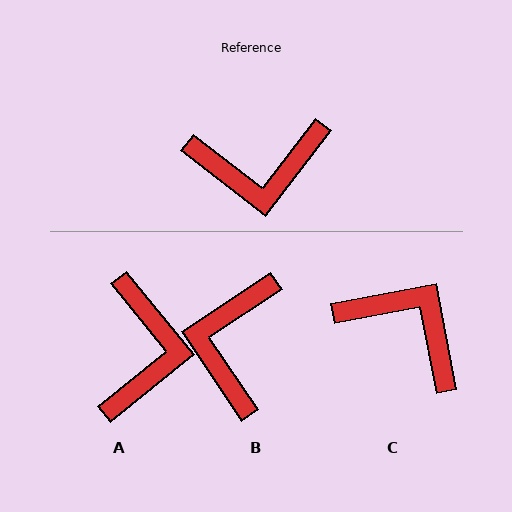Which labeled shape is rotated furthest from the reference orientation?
C, about 138 degrees away.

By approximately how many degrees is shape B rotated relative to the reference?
Approximately 109 degrees clockwise.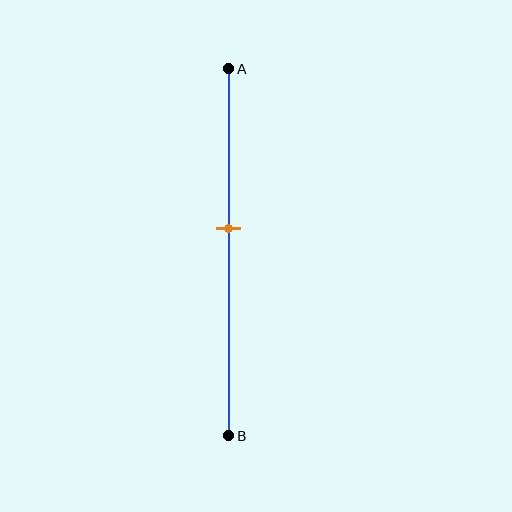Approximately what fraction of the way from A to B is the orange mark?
The orange mark is approximately 45% of the way from A to B.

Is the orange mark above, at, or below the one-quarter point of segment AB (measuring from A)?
The orange mark is below the one-quarter point of segment AB.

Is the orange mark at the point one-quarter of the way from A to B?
No, the mark is at about 45% from A, not at the 25% one-quarter point.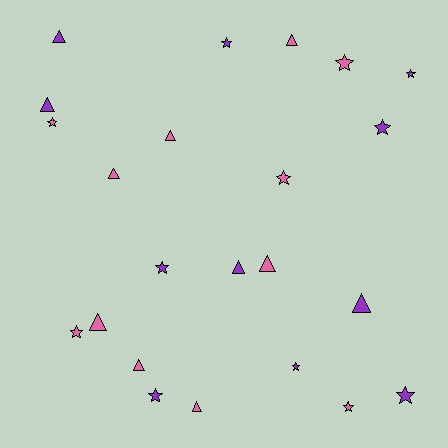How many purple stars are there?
There are 7 purple stars.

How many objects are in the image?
There are 23 objects.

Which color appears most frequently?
Pink, with 12 objects.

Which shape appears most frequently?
Star, with 12 objects.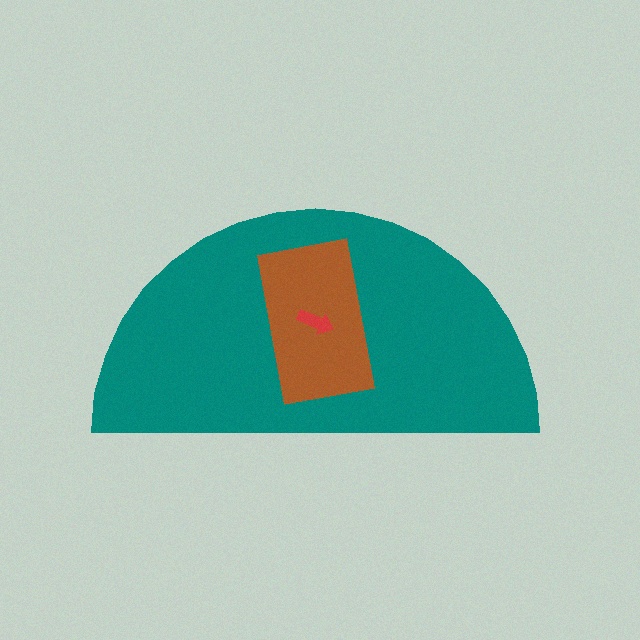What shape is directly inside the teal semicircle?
The brown rectangle.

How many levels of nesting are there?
3.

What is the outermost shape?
The teal semicircle.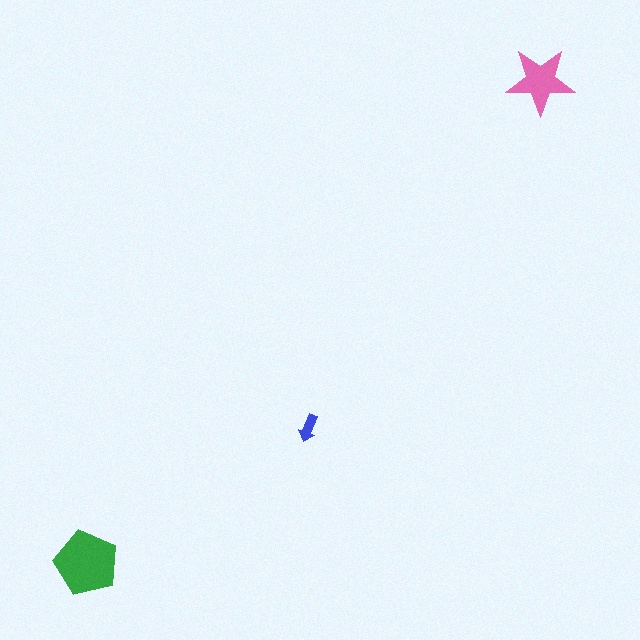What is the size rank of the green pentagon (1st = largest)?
1st.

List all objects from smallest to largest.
The blue arrow, the pink star, the green pentagon.